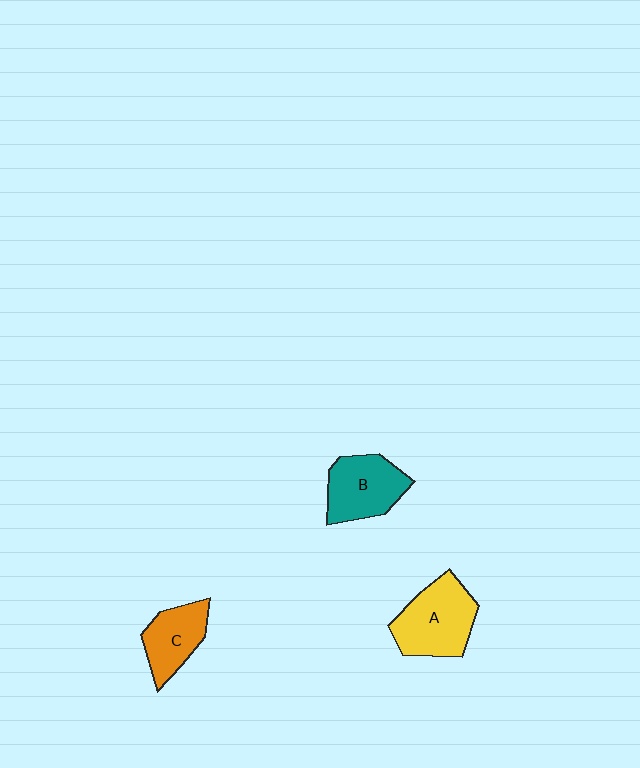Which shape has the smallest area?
Shape C (orange).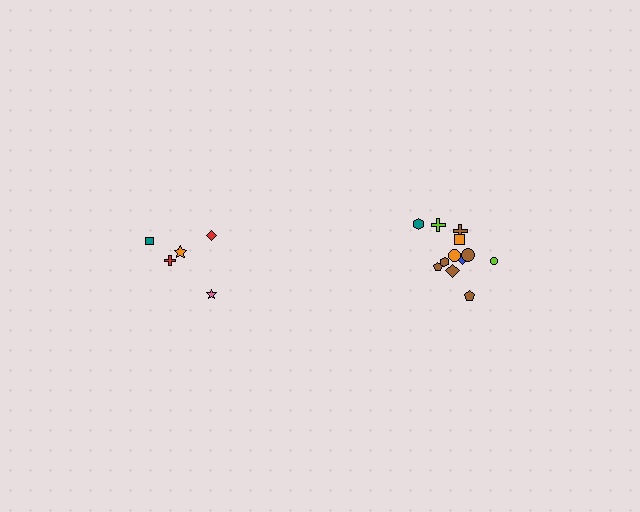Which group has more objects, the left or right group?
The right group.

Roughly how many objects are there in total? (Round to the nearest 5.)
Roughly 15 objects in total.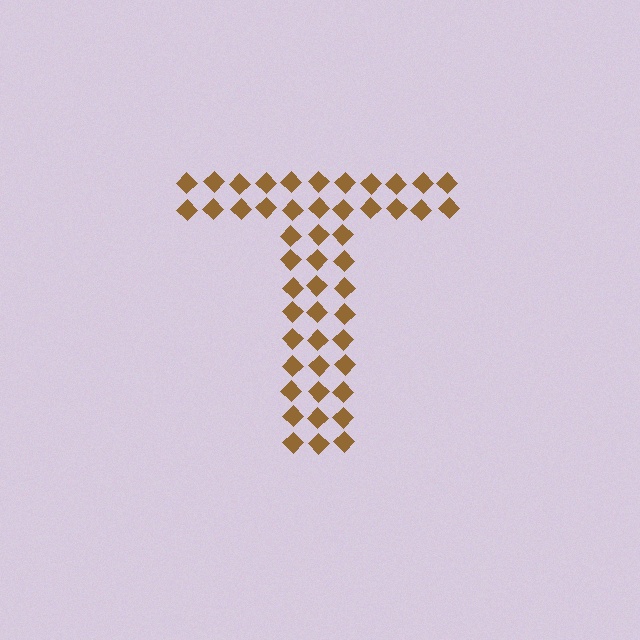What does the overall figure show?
The overall figure shows the letter T.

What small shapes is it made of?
It is made of small diamonds.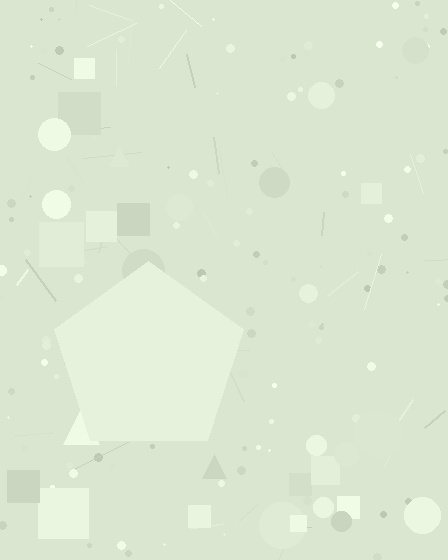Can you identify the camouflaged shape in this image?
The camouflaged shape is a pentagon.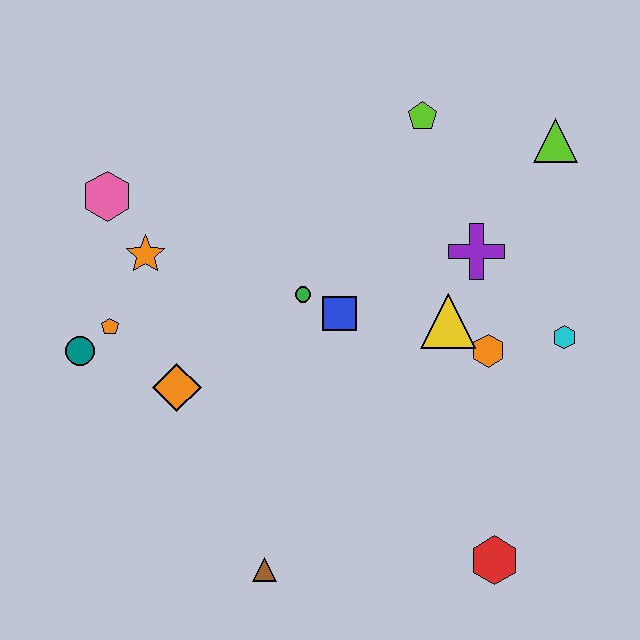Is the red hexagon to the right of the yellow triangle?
Yes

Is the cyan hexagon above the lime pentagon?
No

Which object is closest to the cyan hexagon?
The orange hexagon is closest to the cyan hexagon.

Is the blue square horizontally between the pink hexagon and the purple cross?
Yes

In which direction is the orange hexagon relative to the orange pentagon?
The orange hexagon is to the right of the orange pentagon.